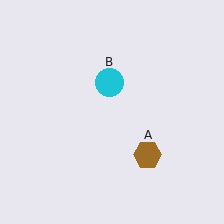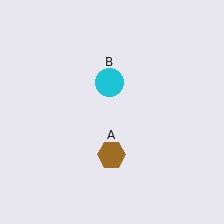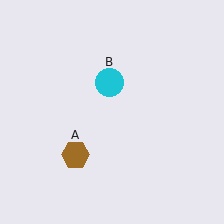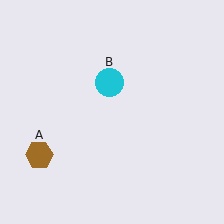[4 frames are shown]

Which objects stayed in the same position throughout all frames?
Cyan circle (object B) remained stationary.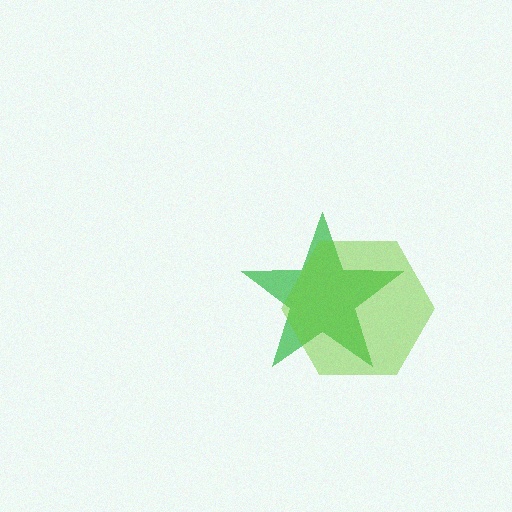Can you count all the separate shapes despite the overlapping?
Yes, there are 2 separate shapes.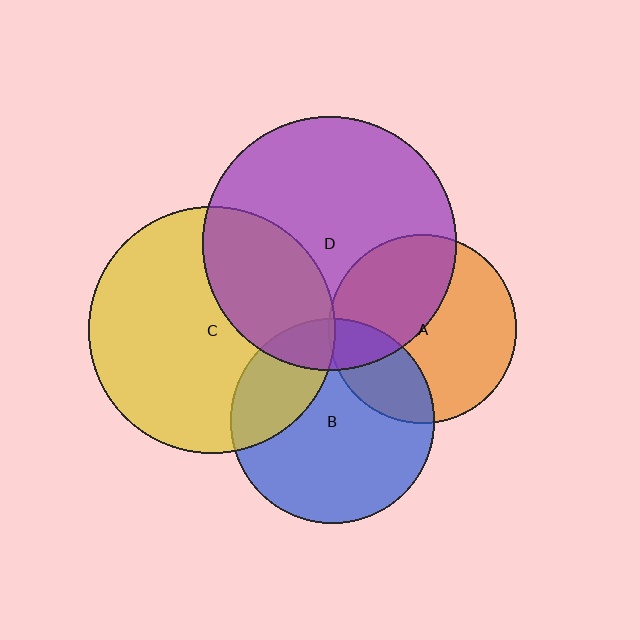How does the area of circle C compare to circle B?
Approximately 1.5 times.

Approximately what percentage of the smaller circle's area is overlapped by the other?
Approximately 5%.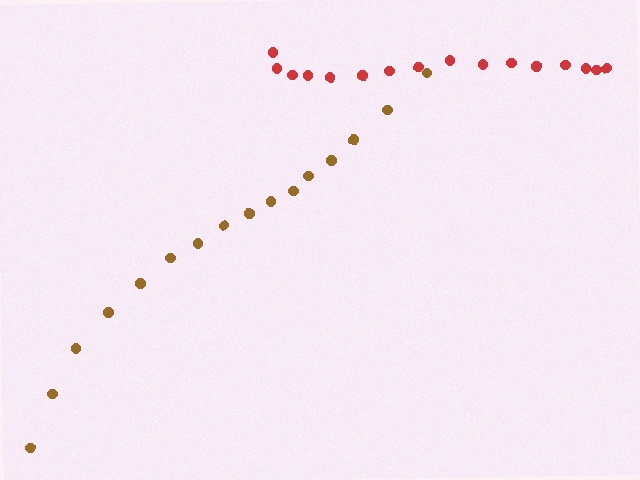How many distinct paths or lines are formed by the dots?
There are 2 distinct paths.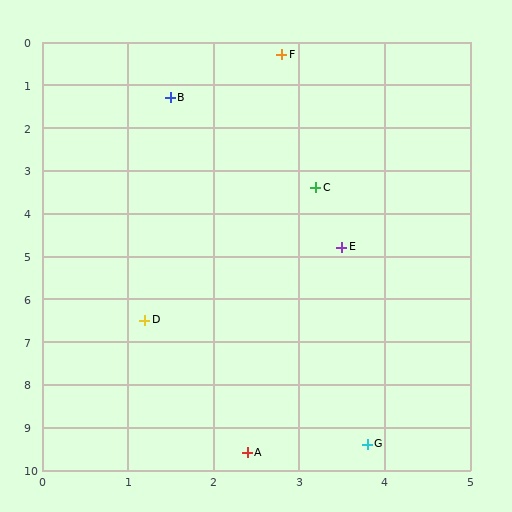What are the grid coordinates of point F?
Point F is at approximately (2.8, 0.3).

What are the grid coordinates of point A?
Point A is at approximately (2.4, 9.6).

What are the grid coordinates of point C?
Point C is at approximately (3.2, 3.4).